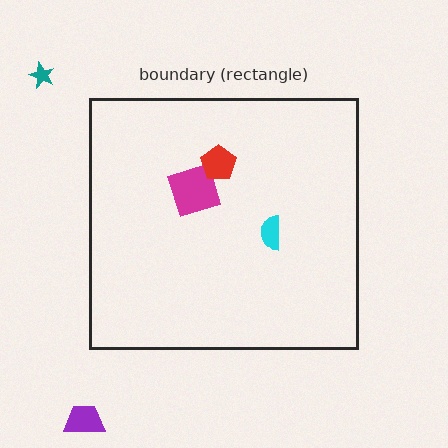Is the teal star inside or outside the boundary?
Outside.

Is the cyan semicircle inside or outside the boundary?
Inside.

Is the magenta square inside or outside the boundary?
Inside.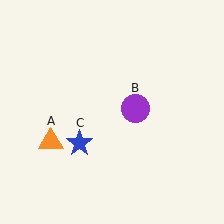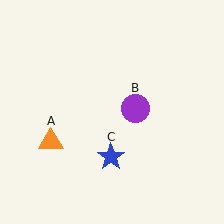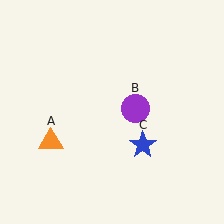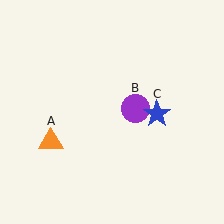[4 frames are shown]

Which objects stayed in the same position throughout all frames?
Orange triangle (object A) and purple circle (object B) remained stationary.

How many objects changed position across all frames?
1 object changed position: blue star (object C).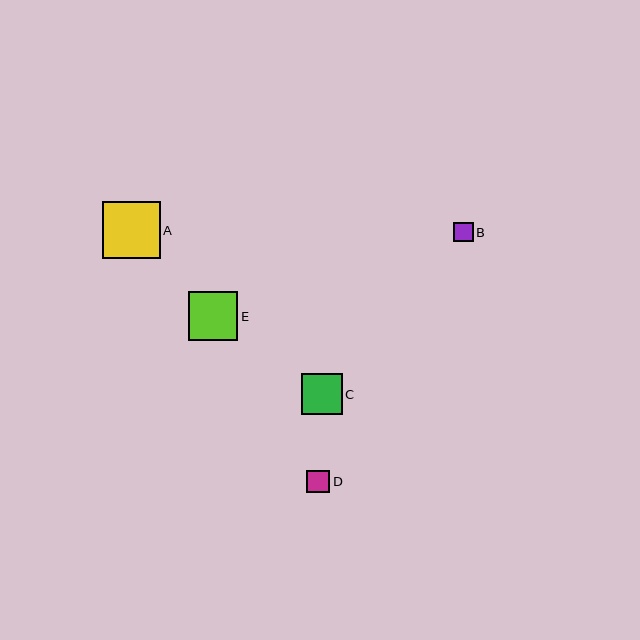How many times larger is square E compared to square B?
Square E is approximately 2.5 times the size of square B.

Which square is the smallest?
Square B is the smallest with a size of approximately 20 pixels.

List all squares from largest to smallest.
From largest to smallest: A, E, C, D, B.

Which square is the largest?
Square A is the largest with a size of approximately 58 pixels.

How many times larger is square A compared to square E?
Square A is approximately 1.2 times the size of square E.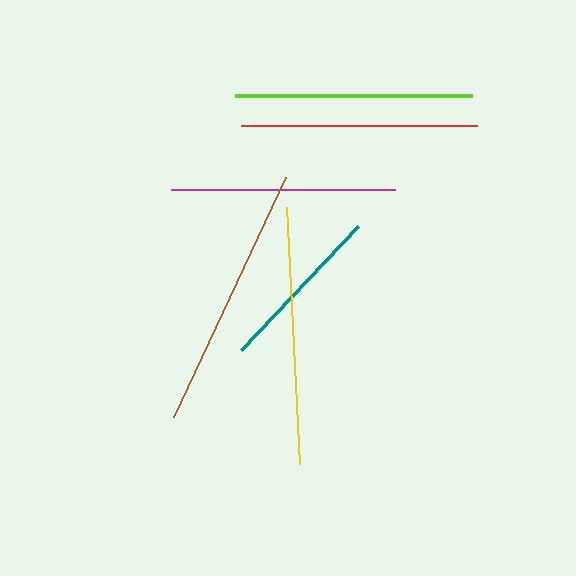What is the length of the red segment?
The red segment is approximately 236 pixels long.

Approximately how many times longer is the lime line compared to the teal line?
The lime line is approximately 1.4 times the length of the teal line.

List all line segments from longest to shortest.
From longest to shortest: brown, yellow, lime, red, magenta, teal.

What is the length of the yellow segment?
The yellow segment is approximately 257 pixels long.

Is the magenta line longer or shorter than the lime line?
The lime line is longer than the magenta line.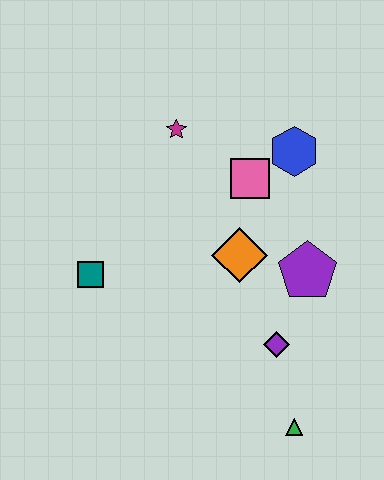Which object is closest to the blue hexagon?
The pink square is closest to the blue hexagon.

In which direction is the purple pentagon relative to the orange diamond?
The purple pentagon is to the right of the orange diamond.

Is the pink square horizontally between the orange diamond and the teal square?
No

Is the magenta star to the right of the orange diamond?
No